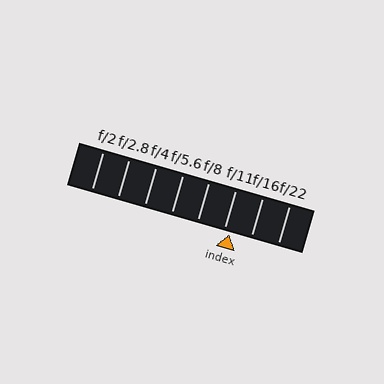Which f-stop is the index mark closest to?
The index mark is closest to f/11.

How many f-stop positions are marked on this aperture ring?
There are 8 f-stop positions marked.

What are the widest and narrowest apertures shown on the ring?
The widest aperture shown is f/2 and the narrowest is f/22.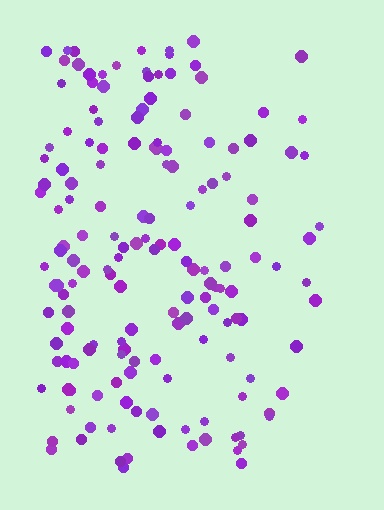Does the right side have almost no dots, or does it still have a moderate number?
Still a moderate number, just noticeably fewer than the left.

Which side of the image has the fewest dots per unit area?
The right.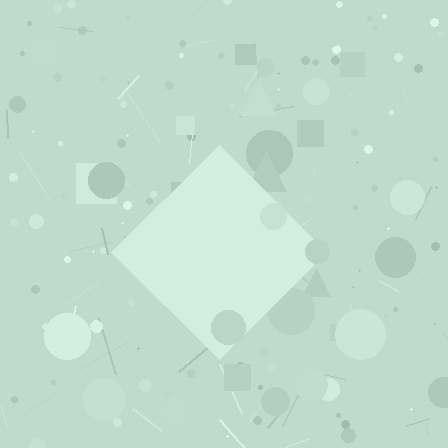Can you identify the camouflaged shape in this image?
The camouflaged shape is a diamond.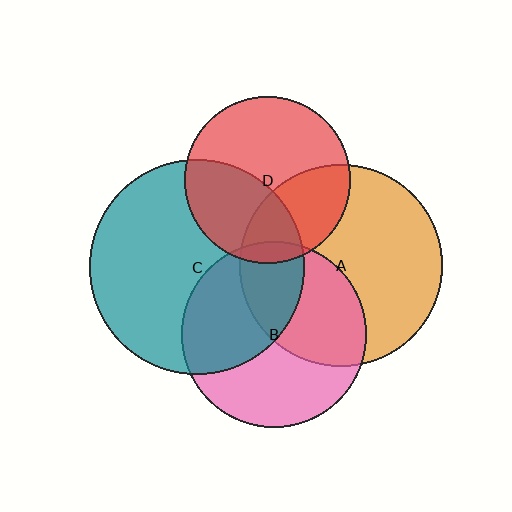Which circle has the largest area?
Circle C (teal).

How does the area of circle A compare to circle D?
Approximately 1.5 times.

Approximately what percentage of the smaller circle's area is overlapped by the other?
Approximately 35%.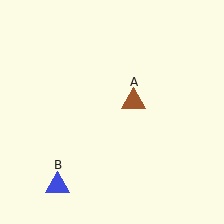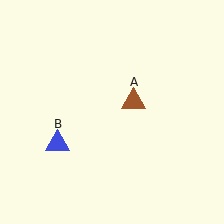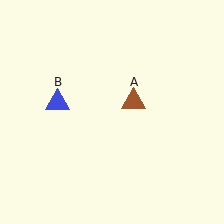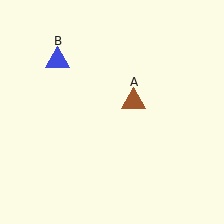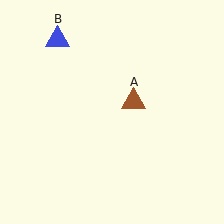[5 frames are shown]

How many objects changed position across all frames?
1 object changed position: blue triangle (object B).